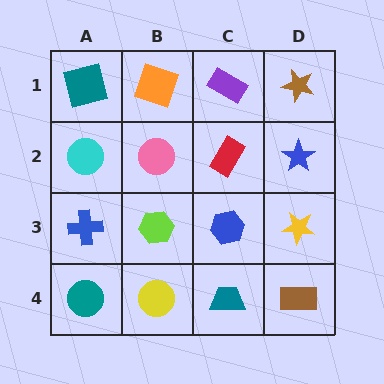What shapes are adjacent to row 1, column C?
A red rectangle (row 2, column C), an orange square (row 1, column B), a brown star (row 1, column D).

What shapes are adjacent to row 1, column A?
A cyan circle (row 2, column A), an orange square (row 1, column B).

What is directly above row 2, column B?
An orange square.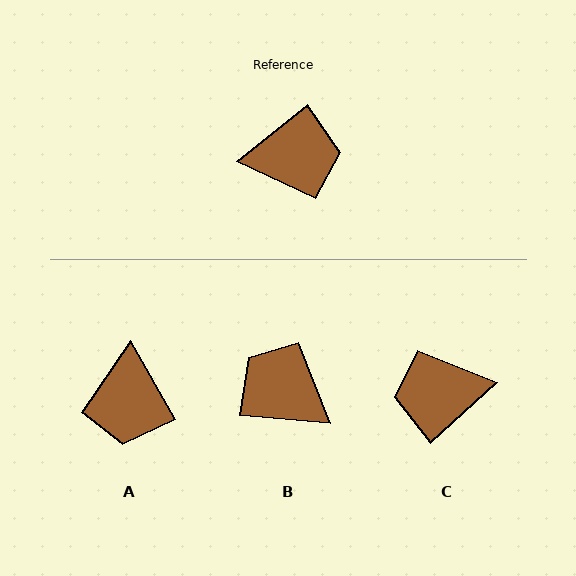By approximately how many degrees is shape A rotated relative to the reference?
Approximately 99 degrees clockwise.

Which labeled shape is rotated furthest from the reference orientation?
C, about 177 degrees away.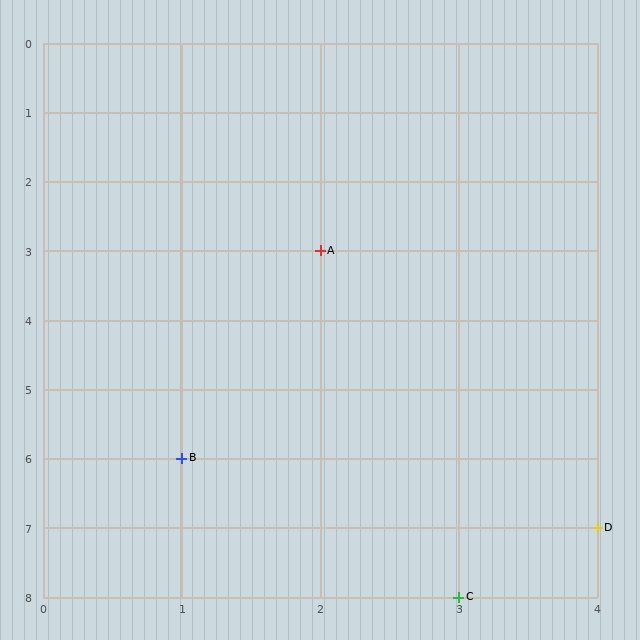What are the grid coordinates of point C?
Point C is at grid coordinates (3, 8).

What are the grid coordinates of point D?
Point D is at grid coordinates (4, 7).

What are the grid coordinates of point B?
Point B is at grid coordinates (1, 6).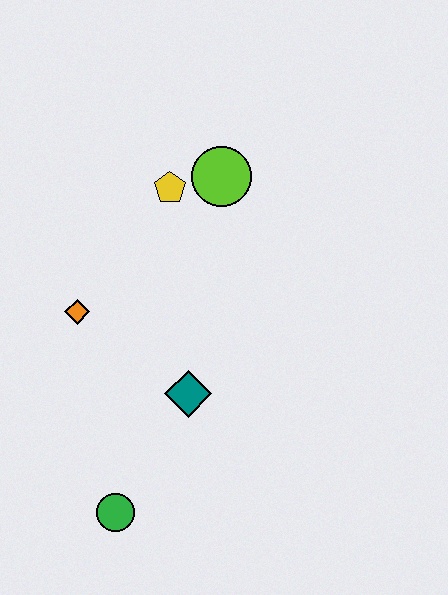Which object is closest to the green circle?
The teal diamond is closest to the green circle.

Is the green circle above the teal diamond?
No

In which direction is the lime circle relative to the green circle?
The lime circle is above the green circle.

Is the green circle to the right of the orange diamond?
Yes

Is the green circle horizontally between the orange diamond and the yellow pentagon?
Yes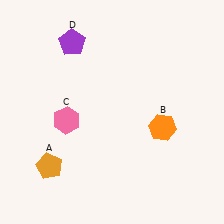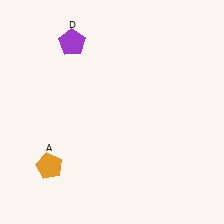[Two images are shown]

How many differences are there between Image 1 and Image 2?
There are 2 differences between the two images.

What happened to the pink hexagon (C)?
The pink hexagon (C) was removed in Image 2. It was in the bottom-left area of Image 1.